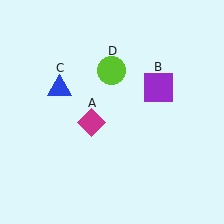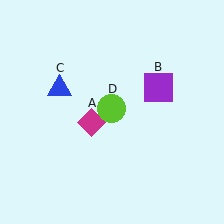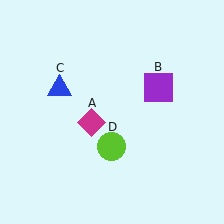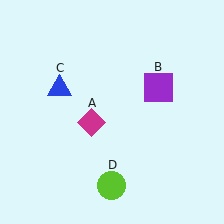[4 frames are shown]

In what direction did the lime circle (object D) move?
The lime circle (object D) moved down.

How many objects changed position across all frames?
1 object changed position: lime circle (object D).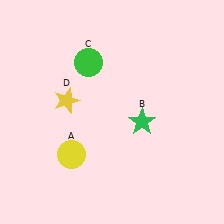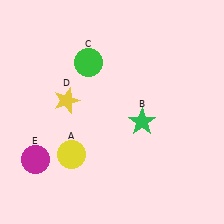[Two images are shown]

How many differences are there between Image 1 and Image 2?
There is 1 difference between the two images.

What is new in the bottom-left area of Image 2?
A magenta circle (E) was added in the bottom-left area of Image 2.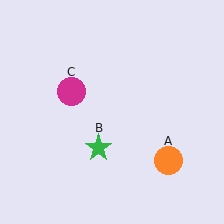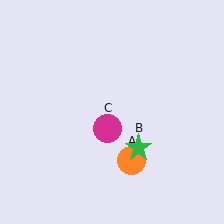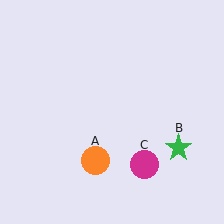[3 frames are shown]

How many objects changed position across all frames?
3 objects changed position: orange circle (object A), green star (object B), magenta circle (object C).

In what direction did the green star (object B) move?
The green star (object B) moved right.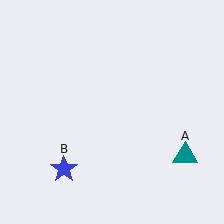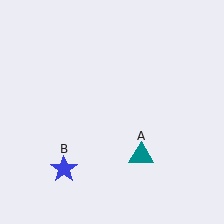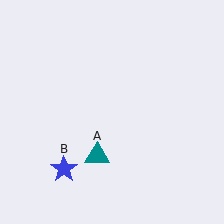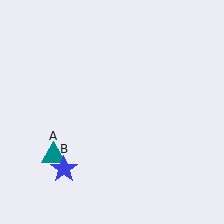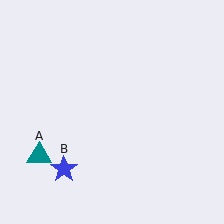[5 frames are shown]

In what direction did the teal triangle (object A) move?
The teal triangle (object A) moved left.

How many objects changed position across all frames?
1 object changed position: teal triangle (object A).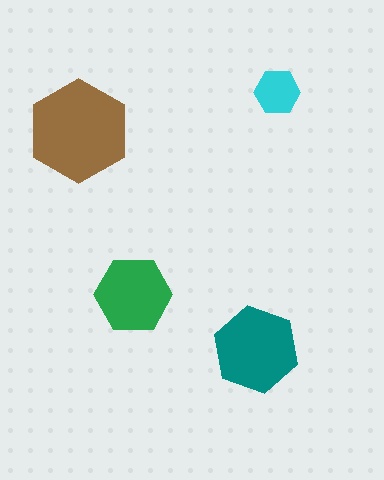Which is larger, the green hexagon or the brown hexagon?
The brown one.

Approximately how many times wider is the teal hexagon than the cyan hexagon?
About 2 times wider.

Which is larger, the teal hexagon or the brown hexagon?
The brown one.